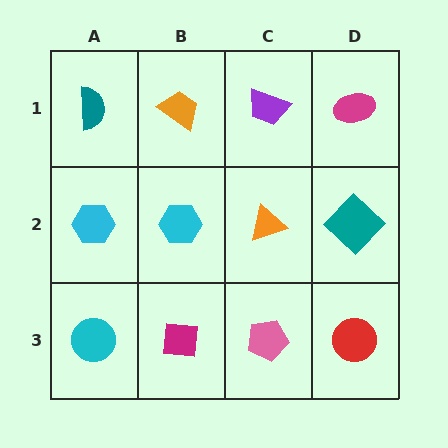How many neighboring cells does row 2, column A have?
3.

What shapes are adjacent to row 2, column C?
A purple trapezoid (row 1, column C), a pink pentagon (row 3, column C), a cyan hexagon (row 2, column B), a teal diamond (row 2, column D).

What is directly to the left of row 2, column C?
A cyan hexagon.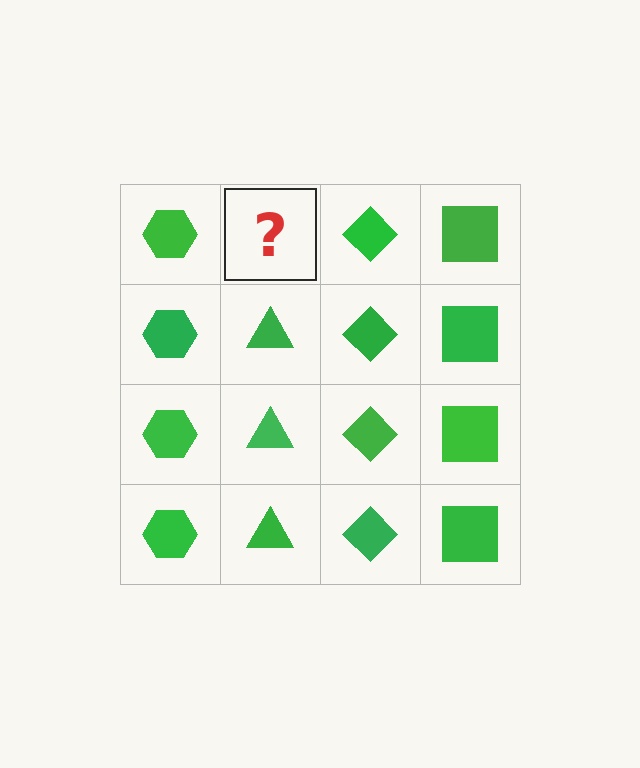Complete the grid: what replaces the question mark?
The question mark should be replaced with a green triangle.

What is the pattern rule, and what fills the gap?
The rule is that each column has a consistent shape. The gap should be filled with a green triangle.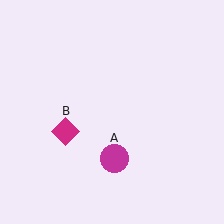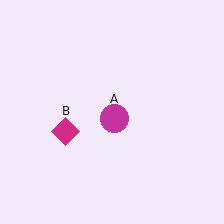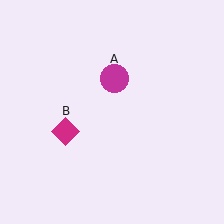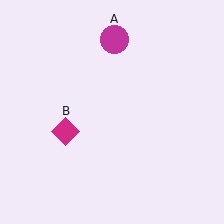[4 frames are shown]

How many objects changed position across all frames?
1 object changed position: magenta circle (object A).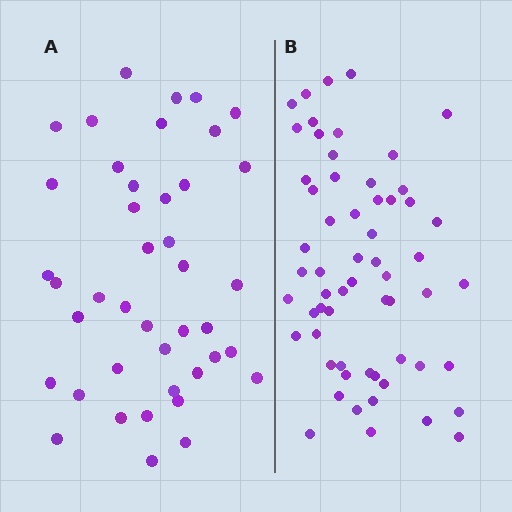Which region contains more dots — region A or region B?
Region B (the right region) has more dots.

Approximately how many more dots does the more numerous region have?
Region B has approximately 20 more dots than region A.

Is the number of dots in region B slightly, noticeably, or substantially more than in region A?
Region B has noticeably more, but not dramatically so. The ratio is roughly 1.4 to 1.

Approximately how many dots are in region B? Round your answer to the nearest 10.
About 60 dots.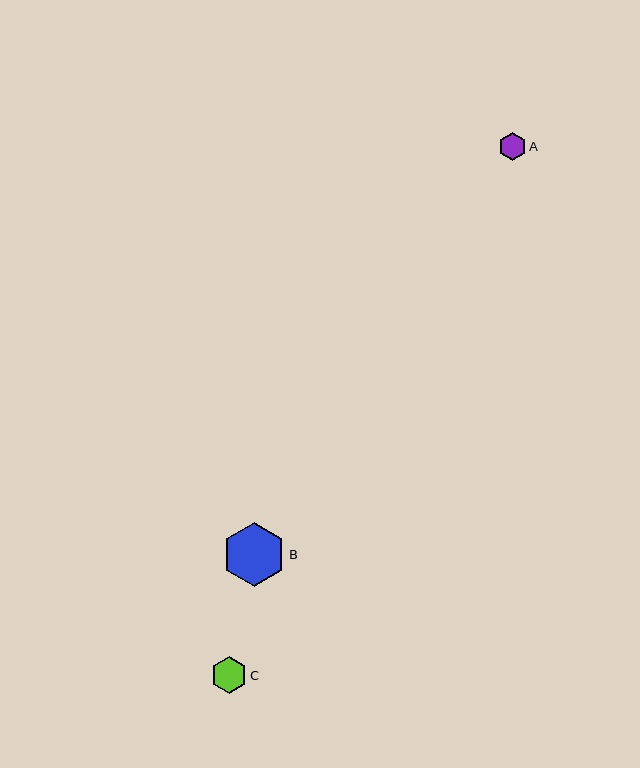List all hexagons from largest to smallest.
From largest to smallest: B, C, A.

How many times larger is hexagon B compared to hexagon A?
Hexagon B is approximately 2.3 times the size of hexagon A.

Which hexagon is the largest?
Hexagon B is the largest with a size of approximately 64 pixels.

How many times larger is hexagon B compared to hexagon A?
Hexagon B is approximately 2.3 times the size of hexagon A.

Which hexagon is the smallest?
Hexagon A is the smallest with a size of approximately 28 pixels.